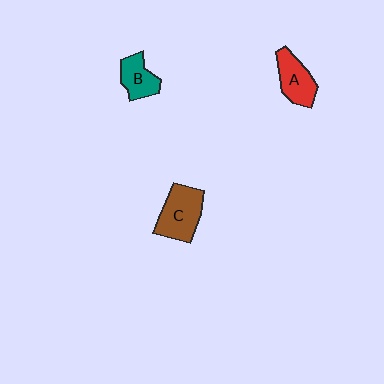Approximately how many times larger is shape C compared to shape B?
Approximately 1.6 times.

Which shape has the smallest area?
Shape B (teal).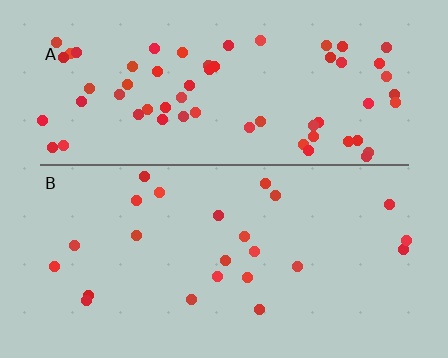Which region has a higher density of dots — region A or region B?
A (the top).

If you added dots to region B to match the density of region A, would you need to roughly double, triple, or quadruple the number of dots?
Approximately triple.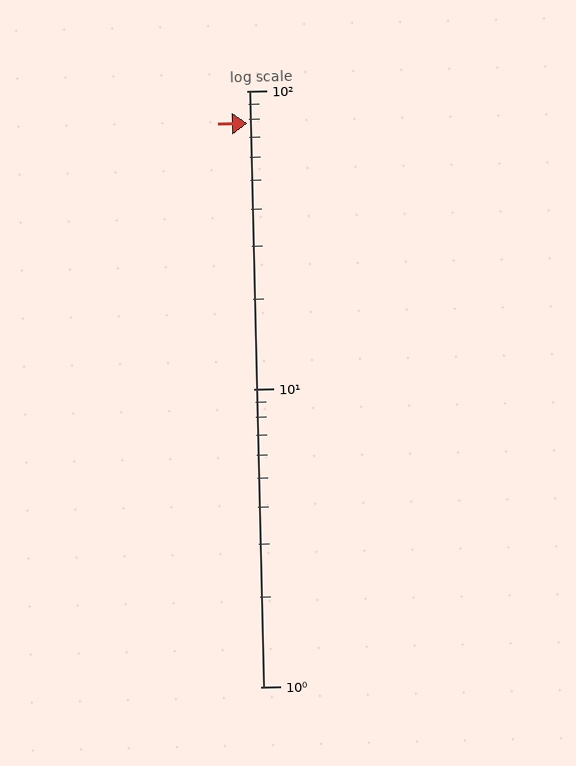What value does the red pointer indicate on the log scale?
The pointer indicates approximately 78.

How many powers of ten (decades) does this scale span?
The scale spans 2 decades, from 1 to 100.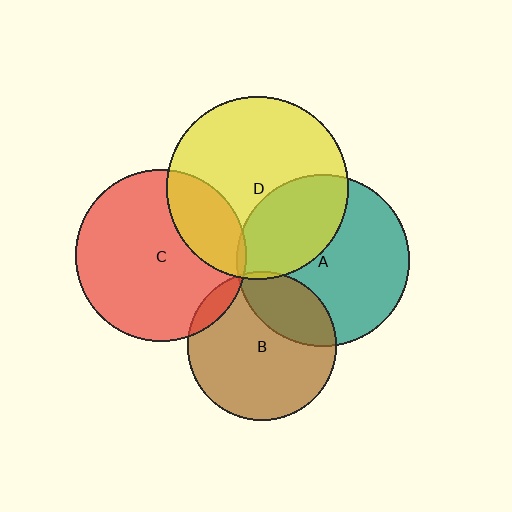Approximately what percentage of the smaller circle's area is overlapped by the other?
Approximately 25%.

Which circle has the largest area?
Circle D (yellow).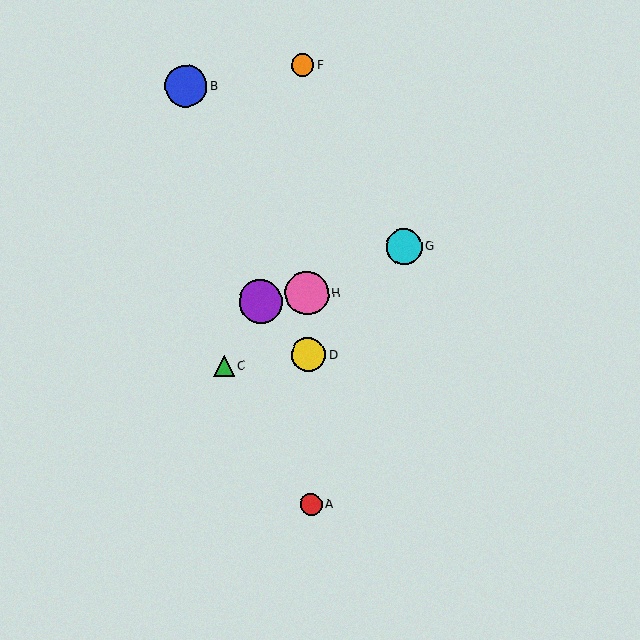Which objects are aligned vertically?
Objects A, D, F, H are aligned vertically.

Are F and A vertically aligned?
Yes, both are at x≈303.